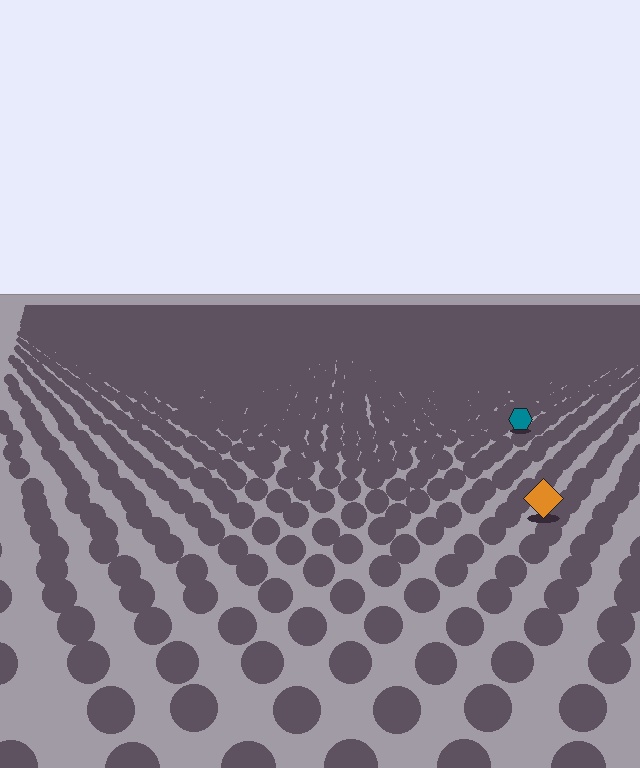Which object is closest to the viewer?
The orange diamond is closest. The texture marks near it are larger and more spread out.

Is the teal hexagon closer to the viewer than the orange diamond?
No. The orange diamond is closer — you can tell from the texture gradient: the ground texture is coarser near it.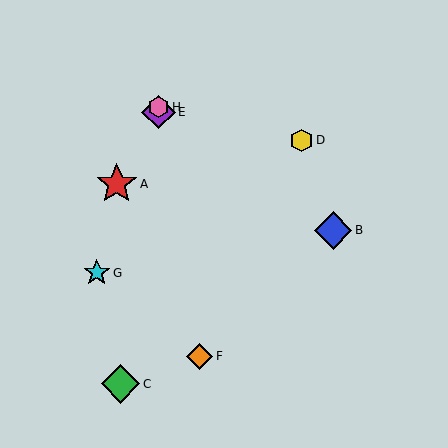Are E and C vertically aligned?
No, E is at x≈159 and C is at x≈121.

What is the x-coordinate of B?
Object B is at x≈333.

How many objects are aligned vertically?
2 objects (E, H) are aligned vertically.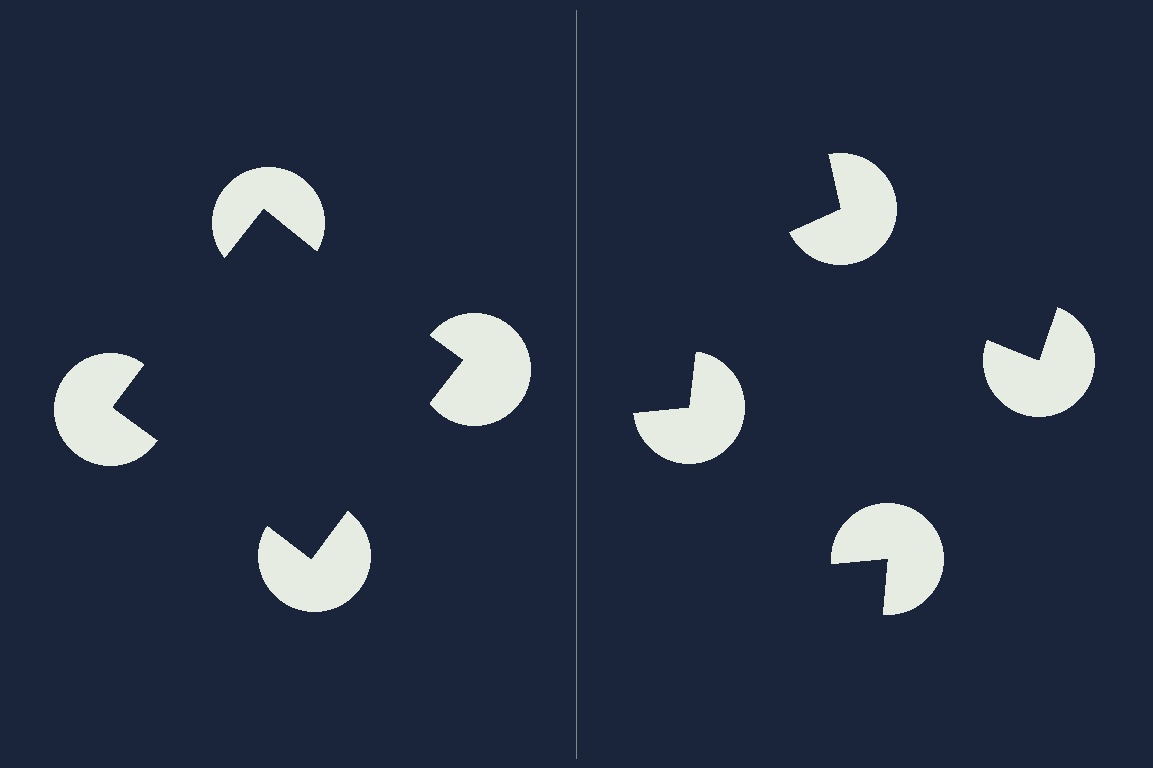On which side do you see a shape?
An illusory square appears on the left side. On the right side the wedge cuts are rotated, so no coherent shape forms.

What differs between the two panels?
The pac-man discs are positioned identically on both sides; only the wedge orientations differ. On the left they align to a square; on the right they are misaligned.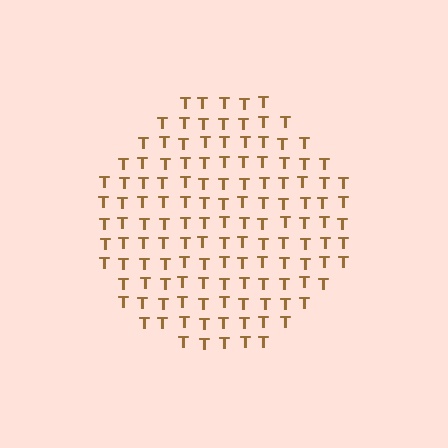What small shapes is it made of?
It is made of small letter T's.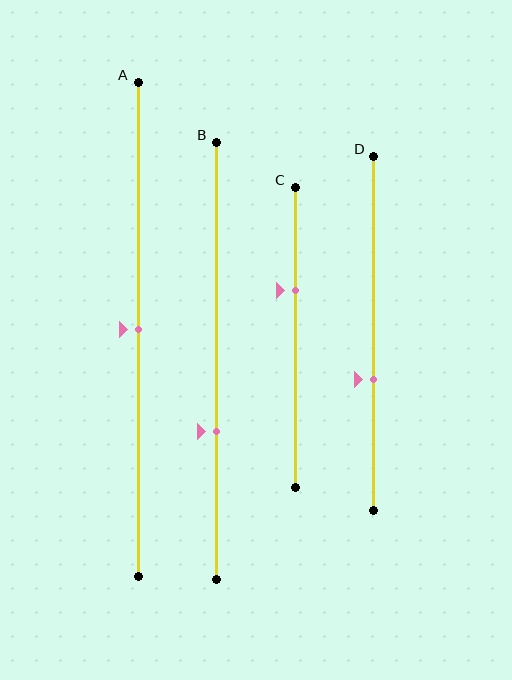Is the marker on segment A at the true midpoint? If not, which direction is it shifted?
Yes, the marker on segment A is at the true midpoint.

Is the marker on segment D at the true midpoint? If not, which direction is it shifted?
No, the marker on segment D is shifted downward by about 13% of the segment length.